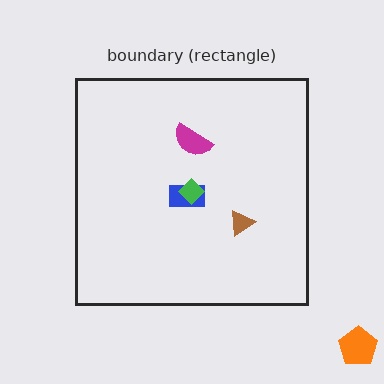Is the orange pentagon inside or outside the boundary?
Outside.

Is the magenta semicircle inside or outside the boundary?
Inside.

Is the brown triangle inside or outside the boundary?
Inside.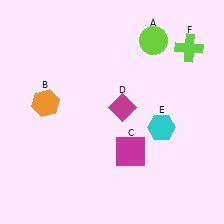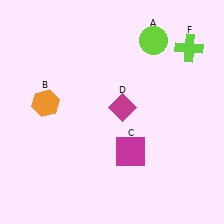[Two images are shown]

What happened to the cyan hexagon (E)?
The cyan hexagon (E) was removed in Image 2. It was in the bottom-right area of Image 1.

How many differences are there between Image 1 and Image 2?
There is 1 difference between the two images.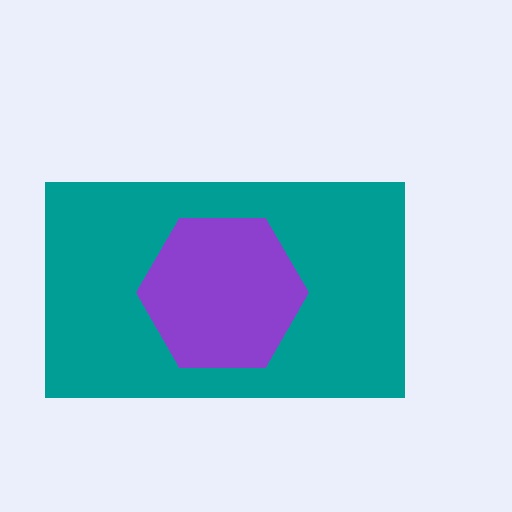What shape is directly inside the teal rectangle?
The purple hexagon.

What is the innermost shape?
The purple hexagon.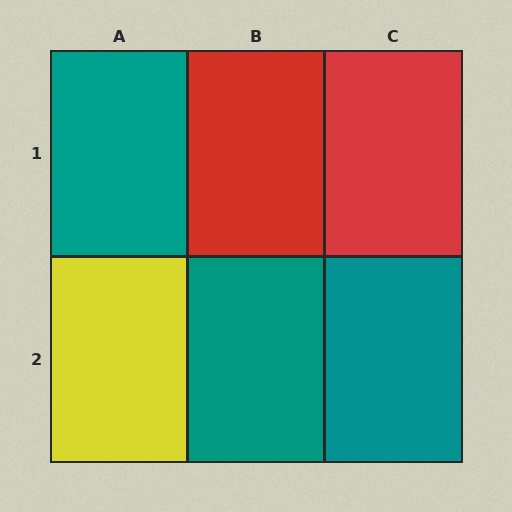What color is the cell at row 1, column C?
Red.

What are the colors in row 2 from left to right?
Yellow, teal, teal.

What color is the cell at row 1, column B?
Red.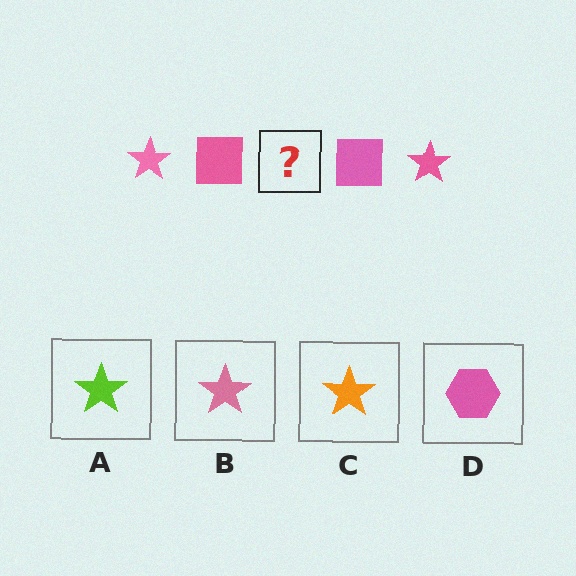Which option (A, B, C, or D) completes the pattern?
B.